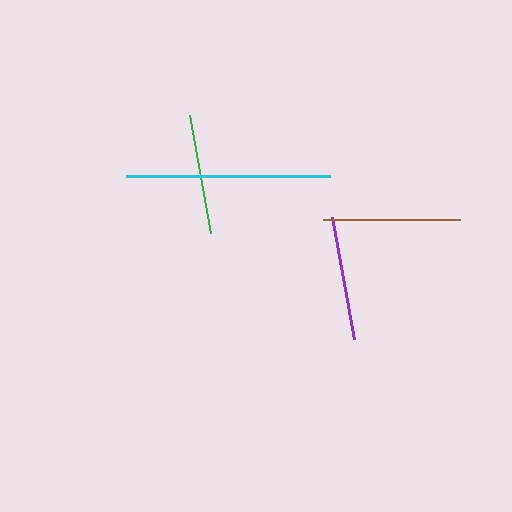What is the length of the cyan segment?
The cyan segment is approximately 205 pixels long.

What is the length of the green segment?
The green segment is approximately 119 pixels long.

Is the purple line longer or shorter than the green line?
The purple line is longer than the green line.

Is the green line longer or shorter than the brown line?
The brown line is longer than the green line.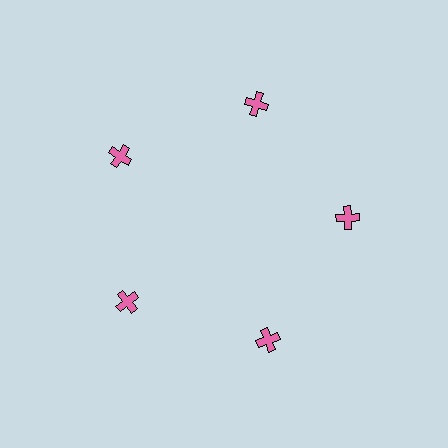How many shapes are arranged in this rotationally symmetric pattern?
There are 5 shapes, arranged in 5 groups of 1.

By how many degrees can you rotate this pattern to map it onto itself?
The pattern maps onto itself every 72 degrees of rotation.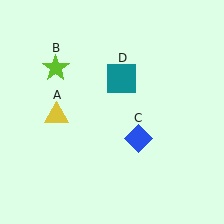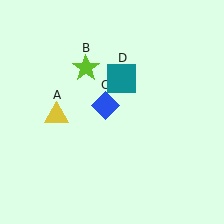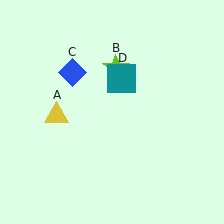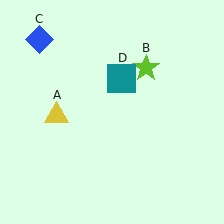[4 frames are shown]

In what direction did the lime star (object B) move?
The lime star (object B) moved right.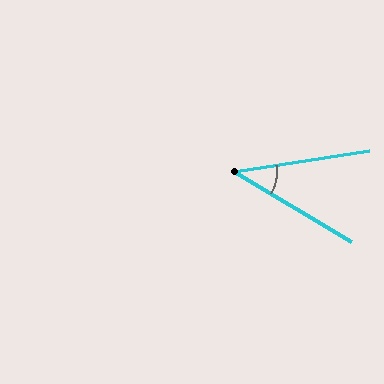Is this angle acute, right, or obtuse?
It is acute.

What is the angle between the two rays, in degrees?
Approximately 39 degrees.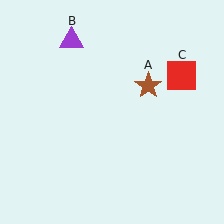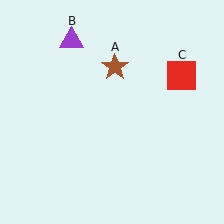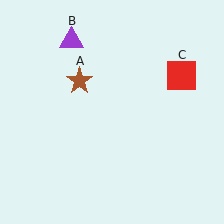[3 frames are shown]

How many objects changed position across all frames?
1 object changed position: brown star (object A).